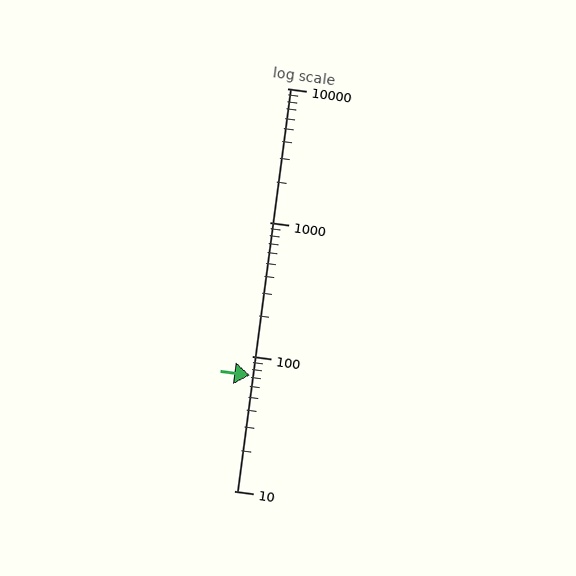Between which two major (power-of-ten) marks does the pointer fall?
The pointer is between 10 and 100.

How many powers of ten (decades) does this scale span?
The scale spans 3 decades, from 10 to 10000.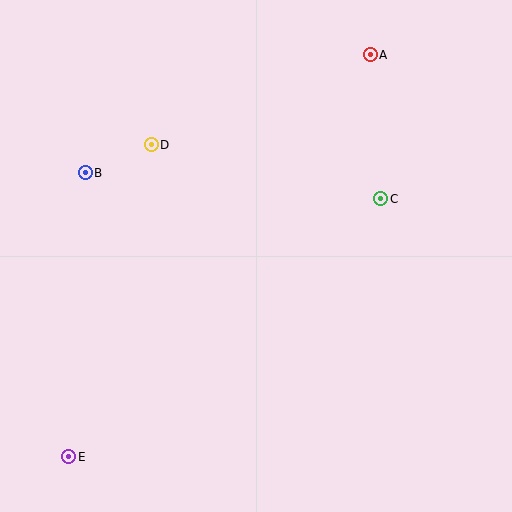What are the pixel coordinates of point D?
Point D is at (151, 145).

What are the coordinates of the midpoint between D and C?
The midpoint between D and C is at (266, 172).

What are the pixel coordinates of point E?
Point E is at (69, 457).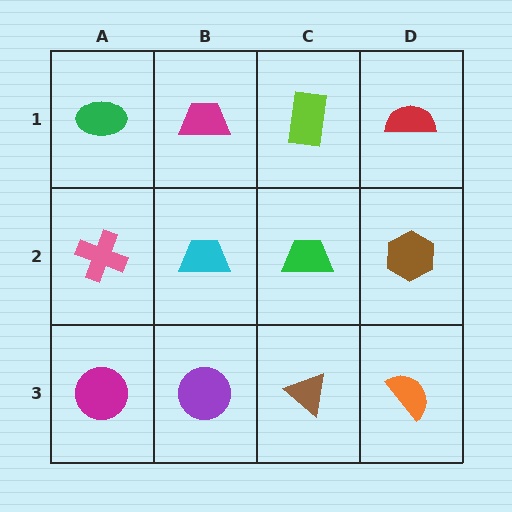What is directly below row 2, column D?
An orange semicircle.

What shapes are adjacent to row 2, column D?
A red semicircle (row 1, column D), an orange semicircle (row 3, column D), a green trapezoid (row 2, column C).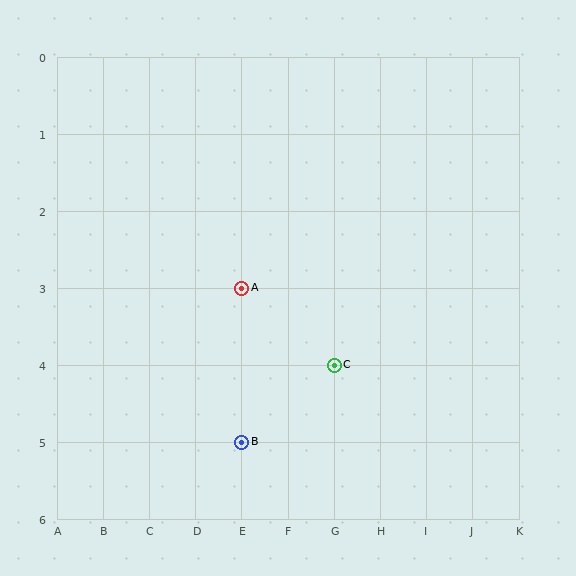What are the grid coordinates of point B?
Point B is at grid coordinates (E, 5).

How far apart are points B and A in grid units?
Points B and A are 2 rows apart.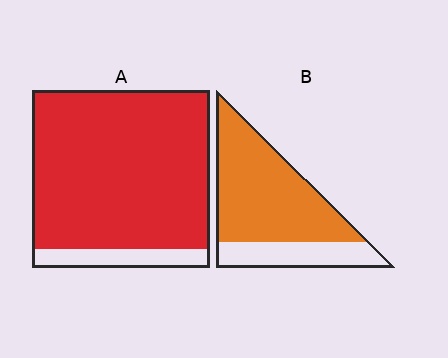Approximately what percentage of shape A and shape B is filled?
A is approximately 90% and B is approximately 75%.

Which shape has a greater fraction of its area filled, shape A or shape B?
Shape A.